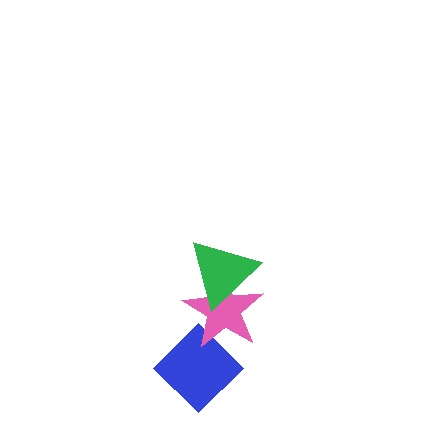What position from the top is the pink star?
The pink star is 2nd from the top.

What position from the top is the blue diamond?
The blue diamond is 3rd from the top.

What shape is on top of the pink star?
The green triangle is on top of the pink star.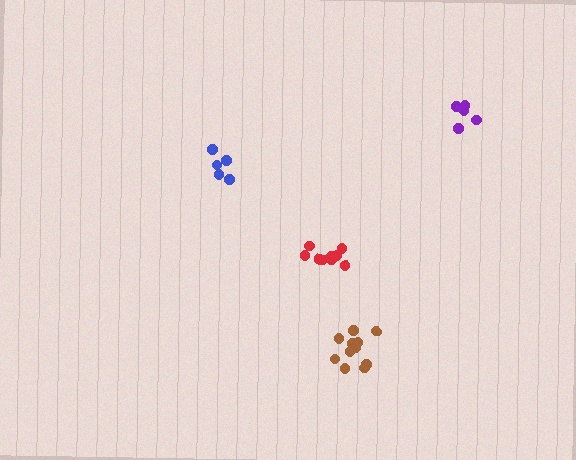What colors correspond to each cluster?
The clusters are colored: red, purple, brown, blue.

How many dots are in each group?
Group 1: 9 dots, Group 2: 5 dots, Group 3: 11 dots, Group 4: 5 dots (30 total).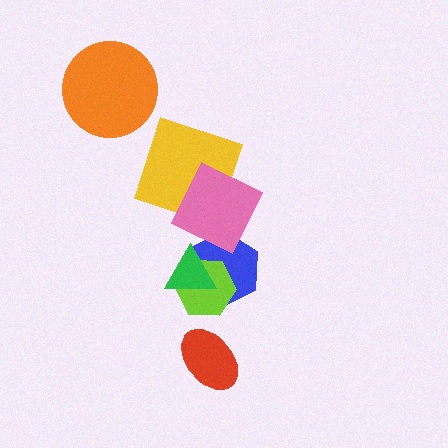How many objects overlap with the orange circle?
0 objects overlap with the orange circle.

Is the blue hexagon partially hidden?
Yes, it is partially covered by another shape.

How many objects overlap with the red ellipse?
0 objects overlap with the red ellipse.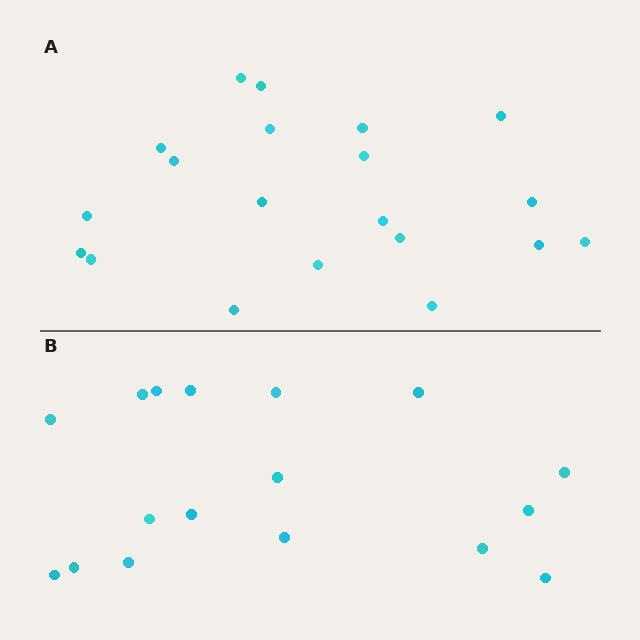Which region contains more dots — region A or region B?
Region A (the top region) has more dots.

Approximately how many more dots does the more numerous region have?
Region A has just a few more — roughly 2 or 3 more dots than region B.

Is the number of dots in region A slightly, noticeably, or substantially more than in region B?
Region A has only slightly more — the two regions are fairly close. The ratio is roughly 1.2 to 1.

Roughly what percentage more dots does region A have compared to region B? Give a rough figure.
About 20% more.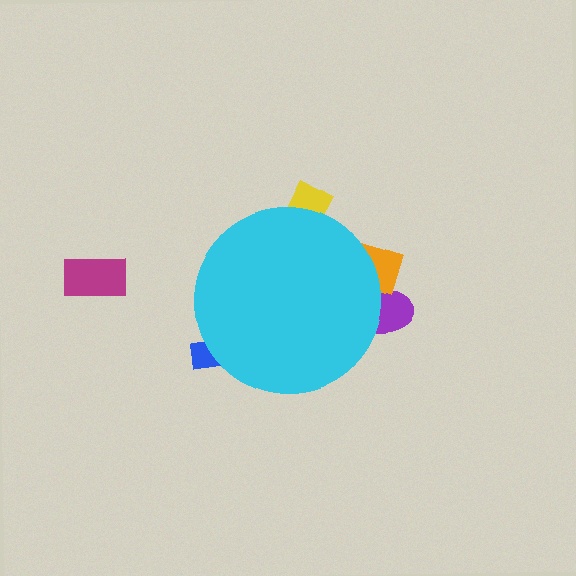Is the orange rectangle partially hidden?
Yes, the orange rectangle is partially hidden behind the cyan circle.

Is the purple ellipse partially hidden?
Yes, the purple ellipse is partially hidden behind the cyan circle.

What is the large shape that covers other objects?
A cyan circle.